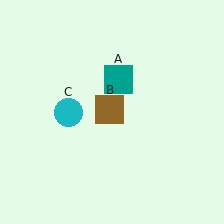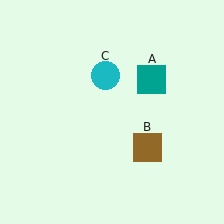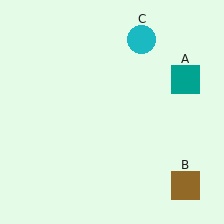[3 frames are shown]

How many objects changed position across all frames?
3 objects changed position: teal square (object A), brown square (object B), cyan circle (object C).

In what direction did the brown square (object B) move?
The brown square (object B) moved down and to the right.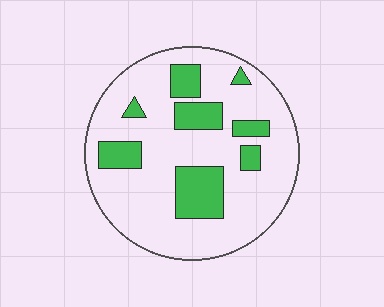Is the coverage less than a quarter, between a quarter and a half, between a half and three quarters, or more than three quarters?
Less than a quarter.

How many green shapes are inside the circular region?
8.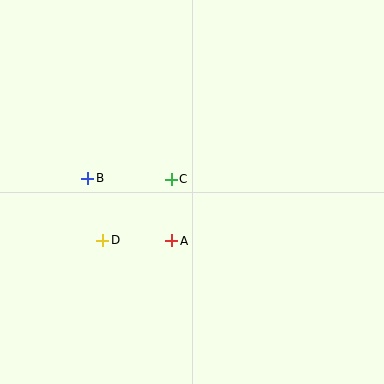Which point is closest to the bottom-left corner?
Point D is closest to the bottom-left corner.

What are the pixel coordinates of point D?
Point D is at (103, 240).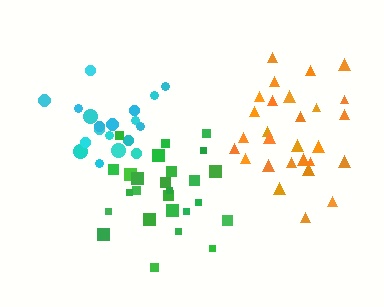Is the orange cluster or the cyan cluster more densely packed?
Cyan.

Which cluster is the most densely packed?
Cyan.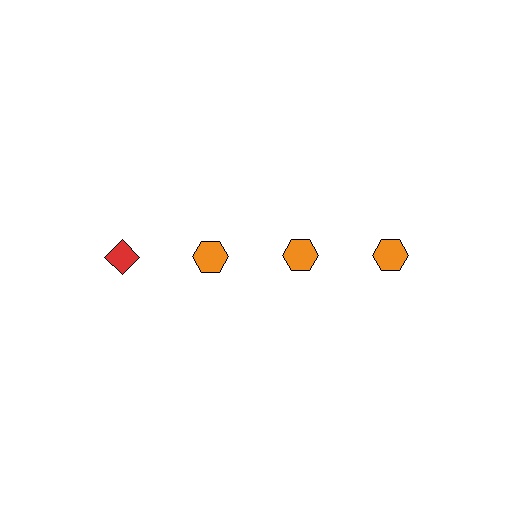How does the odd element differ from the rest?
It differs in both color (red instead of orange) and shape (diamond instead of hexagon).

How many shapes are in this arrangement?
There are 4 shapes arranged in a grid pattern.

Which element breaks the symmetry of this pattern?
The red diamond in the top row, leftmost column breaks the symmetry. All other shapes are orange hexagons.